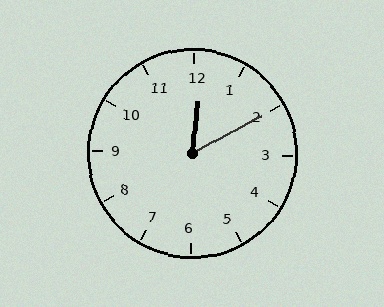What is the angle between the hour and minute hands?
Approximately 55 degrees.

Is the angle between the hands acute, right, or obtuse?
It is acute.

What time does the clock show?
12:10.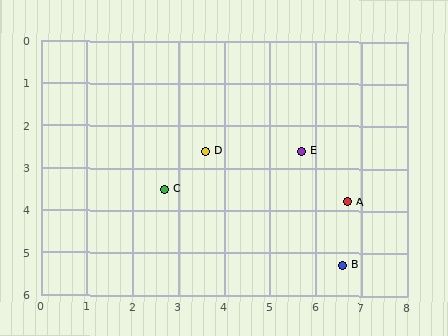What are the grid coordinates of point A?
Point A is at approximately (6.7, 3.8).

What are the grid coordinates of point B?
Point B is at approximately (6.6, 5.3).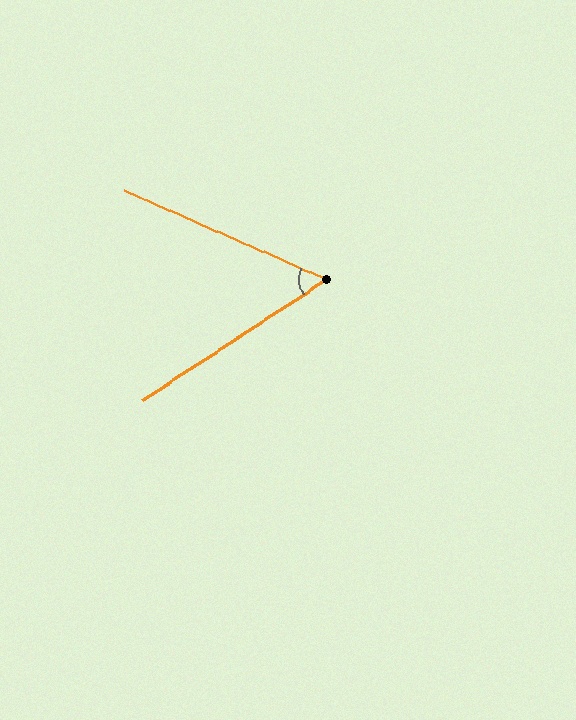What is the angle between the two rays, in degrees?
Approximately 57 degrees.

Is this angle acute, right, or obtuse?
It is acute.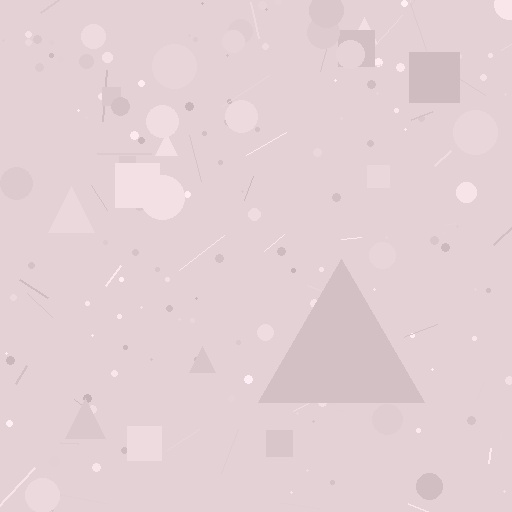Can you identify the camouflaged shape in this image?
The camouflaged shape is a triangle.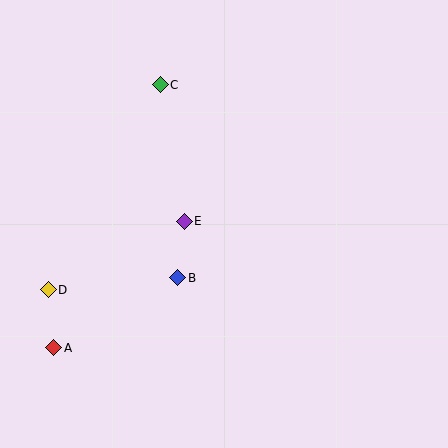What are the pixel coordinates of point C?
Point C is at (160, 85).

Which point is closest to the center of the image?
Point E at (184, 221) is closest to the center.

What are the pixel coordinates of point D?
Point D is at (48, 290).